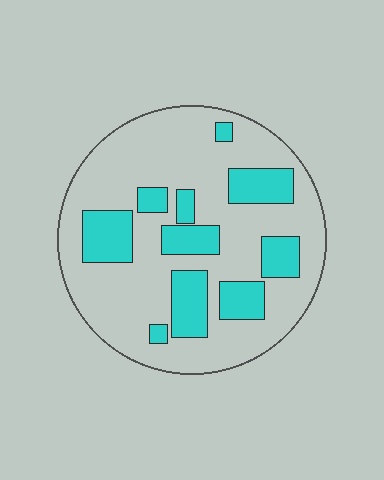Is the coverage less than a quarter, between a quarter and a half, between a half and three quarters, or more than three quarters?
Between a quarter and a half.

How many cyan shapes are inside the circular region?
10.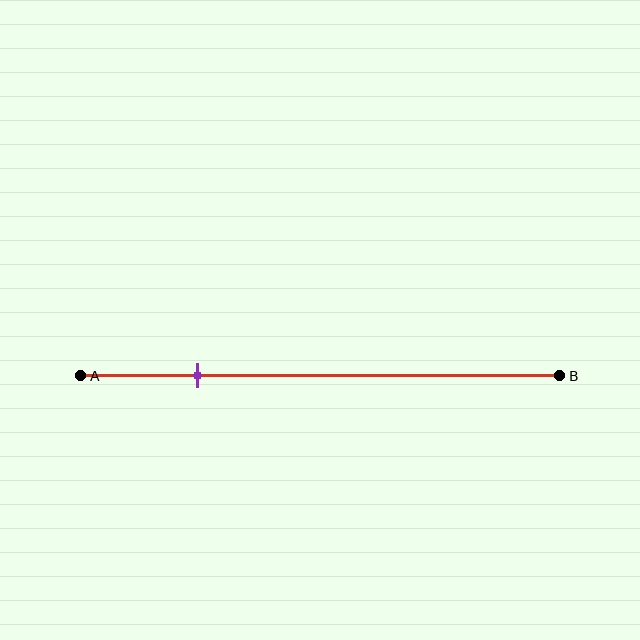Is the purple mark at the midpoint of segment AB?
No, the mark is at about 25% from A, not at the 50% midpoint.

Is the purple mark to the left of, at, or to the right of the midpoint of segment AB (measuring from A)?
The purple mark is to the left of the midpoint of segment AB.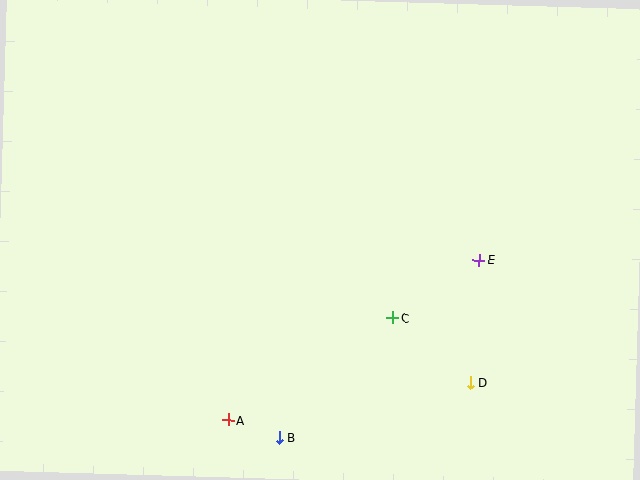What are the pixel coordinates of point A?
Point A is at (228, 420).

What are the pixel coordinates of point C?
Point C is at (392, 318).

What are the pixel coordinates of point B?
Point B is at (280, 438).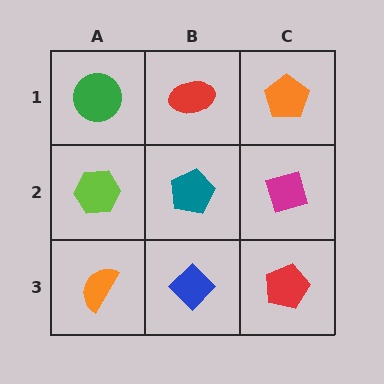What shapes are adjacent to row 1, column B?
A teal pentagon (row 2, column B), a green circle (row 1, column A), an orange pentagon (row 1, column C).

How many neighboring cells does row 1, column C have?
2.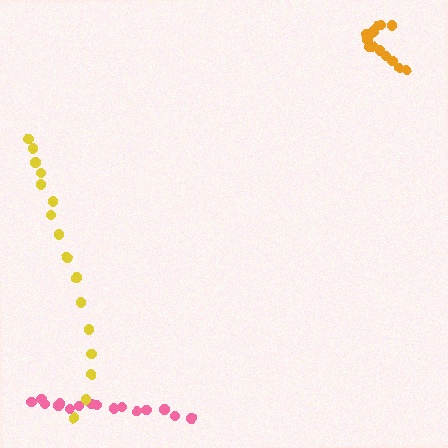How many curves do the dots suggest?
There are 3 distinct paths.